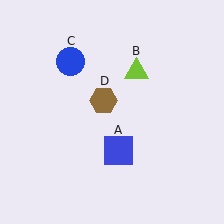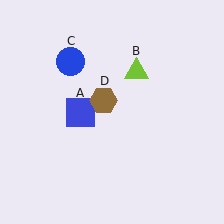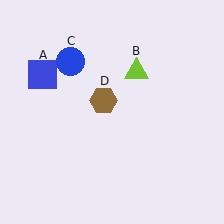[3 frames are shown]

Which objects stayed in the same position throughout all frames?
Lime triangle (object B) and blue circle (object C) and brown hexagon (object D) remained stationary.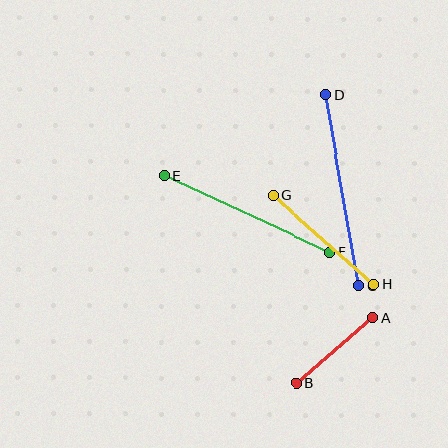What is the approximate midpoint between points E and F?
The midpoint is at approximately (247, 214) pixels.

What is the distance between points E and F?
The distance is approximately 182 pixels.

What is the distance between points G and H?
The distance is approximately 134 pixels.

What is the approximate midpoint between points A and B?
The midpoint is at approximately (335, 350) pixels.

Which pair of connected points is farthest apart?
Points C and D are farthest apart.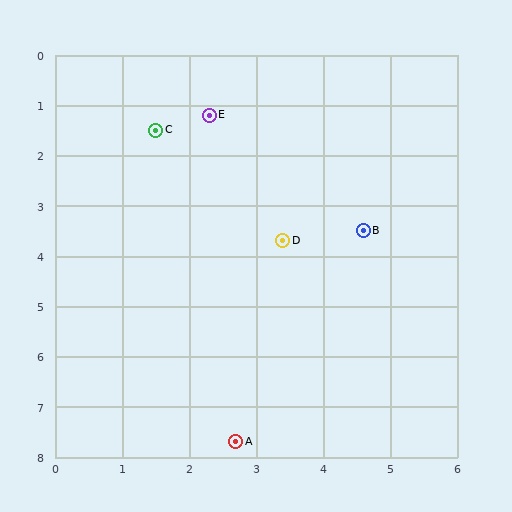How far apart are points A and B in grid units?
Points A and B are about 4.6 grid units apart.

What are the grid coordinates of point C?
Point C is at approximately (1.5, 1.5).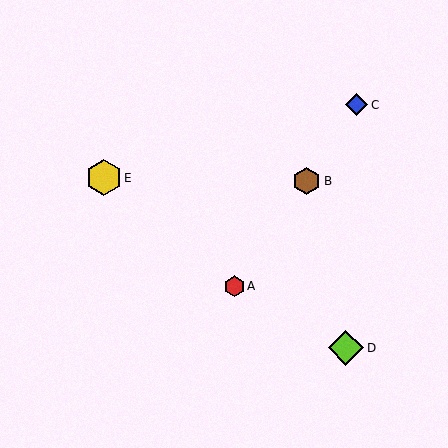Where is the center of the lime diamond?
The center of the lime diamond is at (346, 348).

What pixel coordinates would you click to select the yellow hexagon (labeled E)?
Click at (104, 178) to select the yellow hexagon E.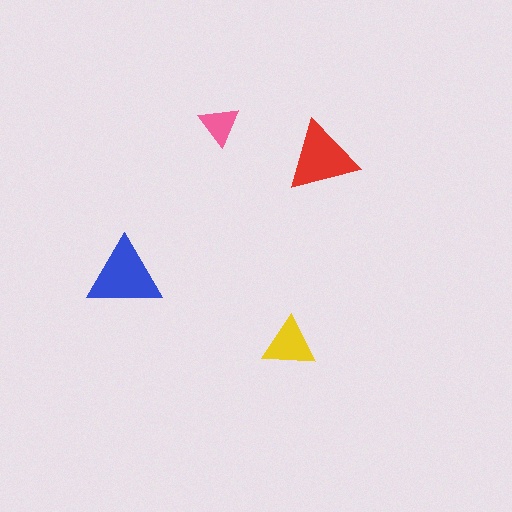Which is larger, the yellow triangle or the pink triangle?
The yellow one.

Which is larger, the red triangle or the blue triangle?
The blue one.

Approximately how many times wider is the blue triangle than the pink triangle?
About 2 times wider.